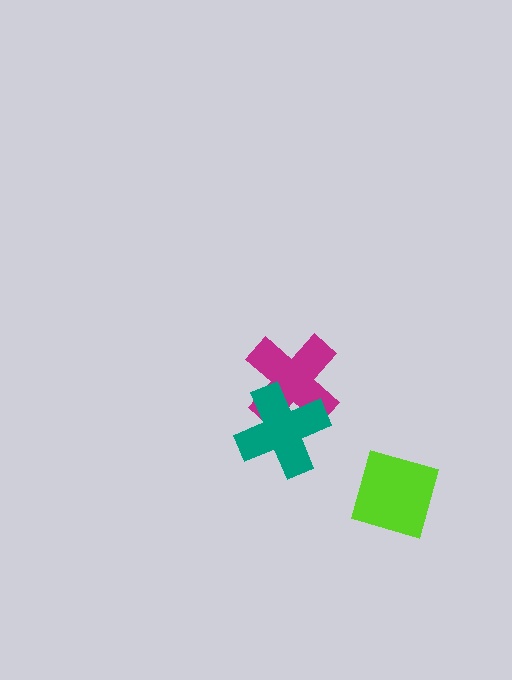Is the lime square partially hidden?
No, no other shape covers it.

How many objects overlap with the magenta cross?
1 object overlaps with the magenta cross.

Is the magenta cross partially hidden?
Yes, it is partially covered by another shape.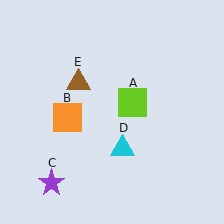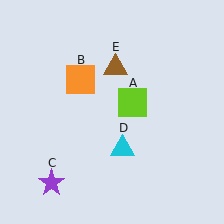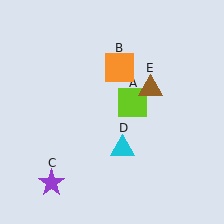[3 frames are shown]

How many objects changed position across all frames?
2 objects changed position: orange square (object B), brown triangle (object E).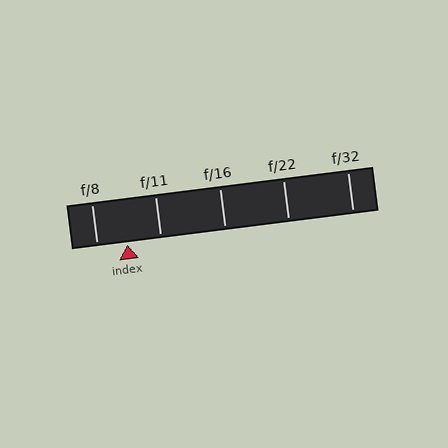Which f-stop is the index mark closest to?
The index mark is closest to f/8.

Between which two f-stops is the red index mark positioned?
The index mark is between f/8 and f/11.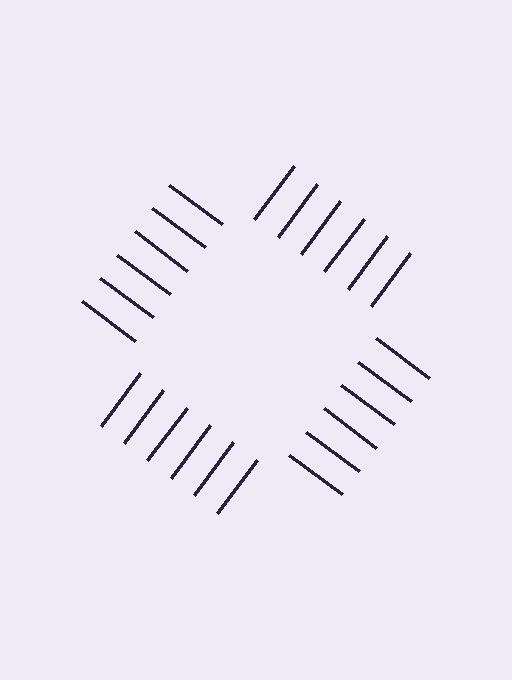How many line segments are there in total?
24 — 6 along each of the 4 edges.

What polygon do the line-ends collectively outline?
An illusory square — the line segments terminate on its edges but no continuous stroke is drawn.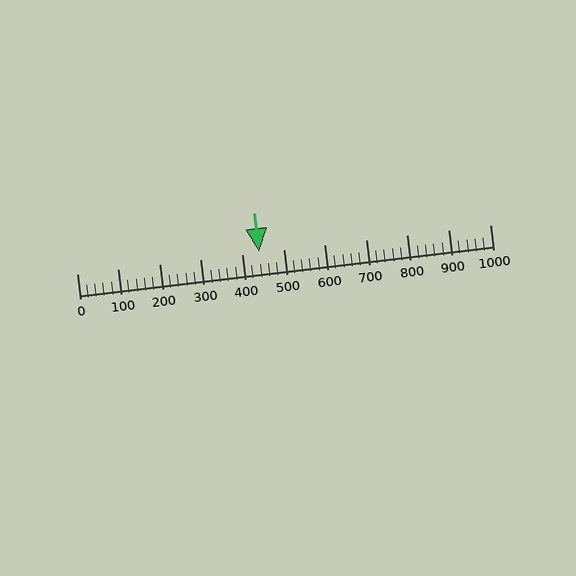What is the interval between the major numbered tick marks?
The major tick marks are spaced 100 units apart.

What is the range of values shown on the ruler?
The ruler shows values from 0 to 1000.